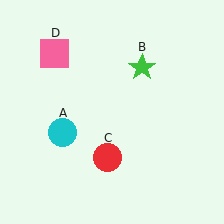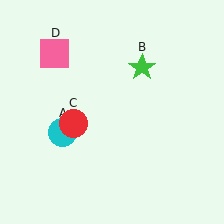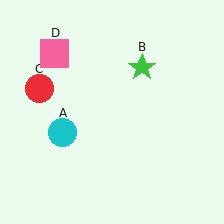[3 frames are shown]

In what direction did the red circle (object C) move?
The red circle (object C) moved up and to the left.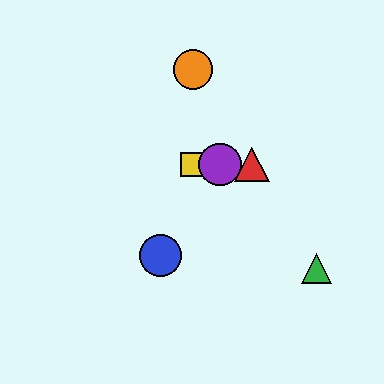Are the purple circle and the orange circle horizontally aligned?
No, the purple circle is at y≈165 and the orange circle is at y≈70.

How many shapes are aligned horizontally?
3 shapes (the red triangle, the yellow square, the purple circle) are aligned horizontally.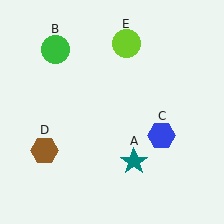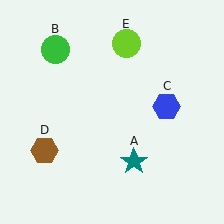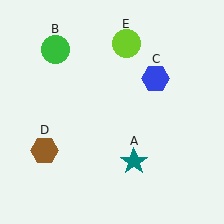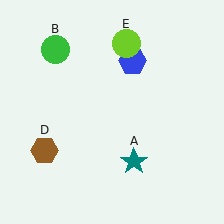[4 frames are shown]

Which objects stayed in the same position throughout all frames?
Teal star (object A) and green circle (object B) and brown hexagon (object D) and lime circle (object E) remained stationary.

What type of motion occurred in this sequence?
The blue hexagon (object C) rotated counterclockwise around the center of the scene.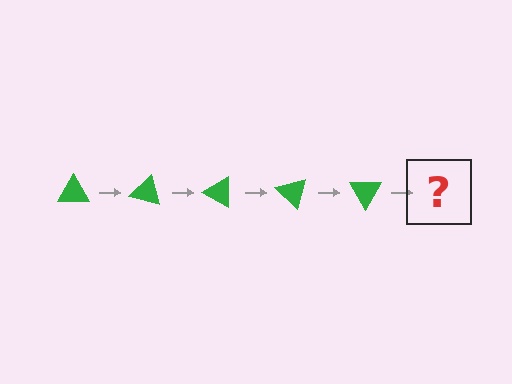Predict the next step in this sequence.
The next step is a green triangle rotated 75 degrees.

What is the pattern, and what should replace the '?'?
The pattern is that the triangle rotates 15 degrees each step. The '?' should be a green triangle rotated 75 degrees.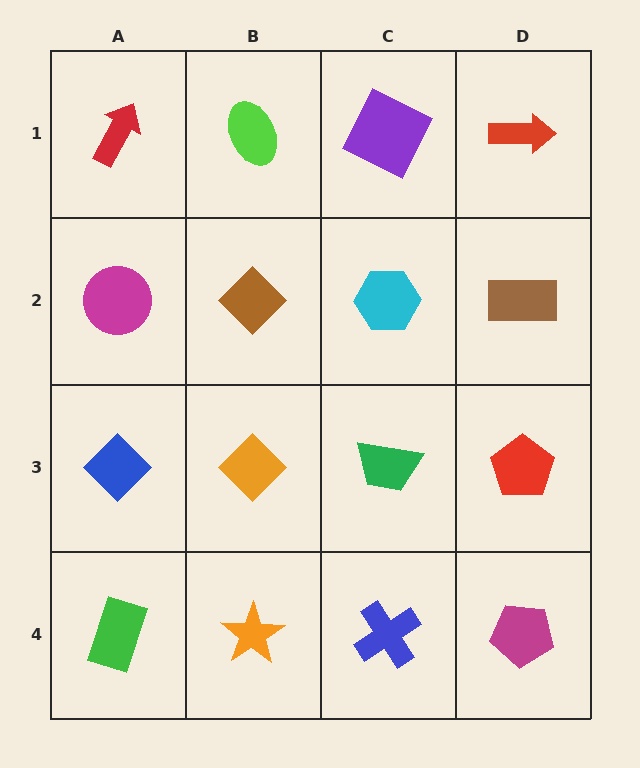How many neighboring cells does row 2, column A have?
3.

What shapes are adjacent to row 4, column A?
A blue diamond (row 3, column A), an orange star (row 4, column B).